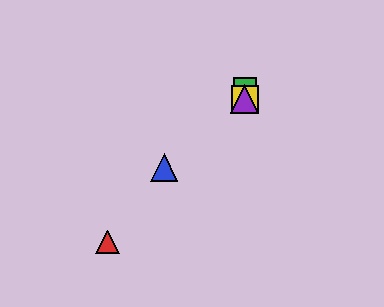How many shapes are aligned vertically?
3 shapes (the green square, the yellow square, the purple triangle) are aligned vertically.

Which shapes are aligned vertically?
The green square, the yellow square, the purple triangle are aligned vertically.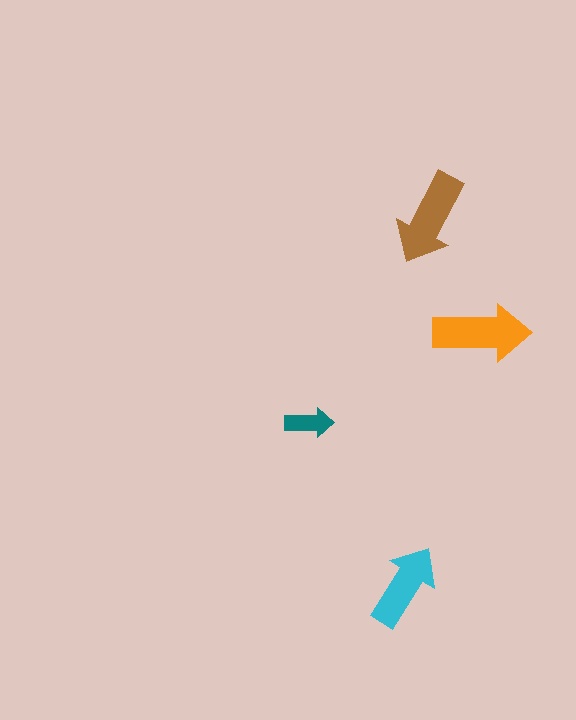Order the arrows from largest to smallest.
the orange one, the brown one, the cyan one, the teal one.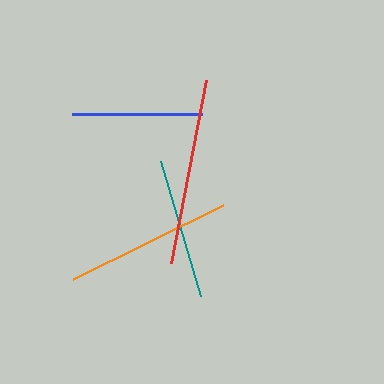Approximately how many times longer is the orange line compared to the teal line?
The orange line is approximately 1.2 times the length of the teal line.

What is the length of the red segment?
The red segment is approximately 186 pixels long.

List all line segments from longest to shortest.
From longest to shortest: red, orange, teal, blue.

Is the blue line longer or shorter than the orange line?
The orange line is longer than the blue line.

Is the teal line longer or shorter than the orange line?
The orange line is longer than the teal line.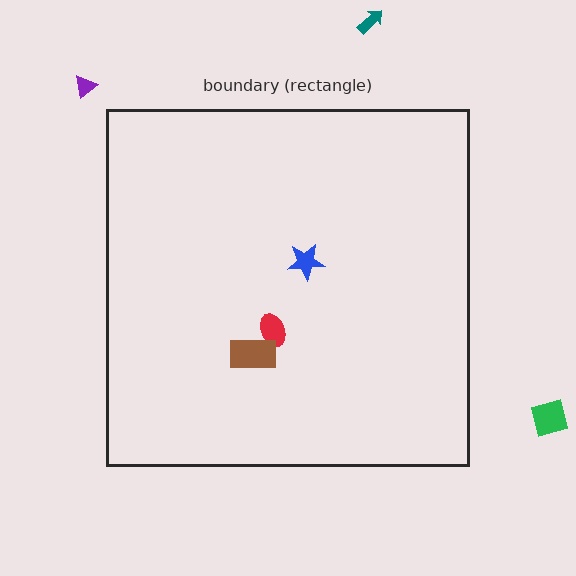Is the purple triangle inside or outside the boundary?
Outside.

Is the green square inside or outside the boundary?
Outside.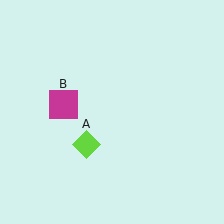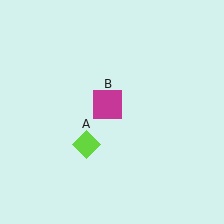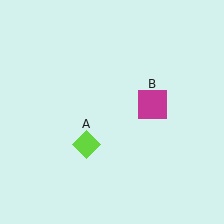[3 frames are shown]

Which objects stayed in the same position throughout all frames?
Lime diamond (object A) remained stationary.